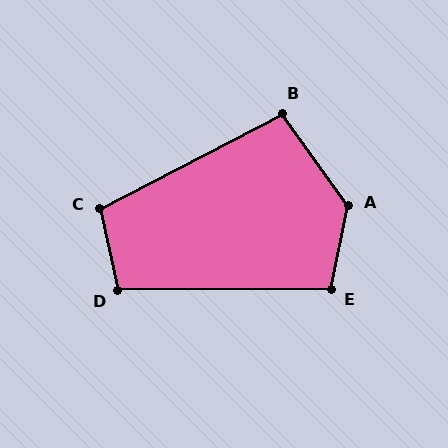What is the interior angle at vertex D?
Approximately 102 degrees (obtuse).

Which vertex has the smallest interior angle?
B, at approximately 98 degrees.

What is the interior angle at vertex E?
Approximately 102 degrees (obtuse).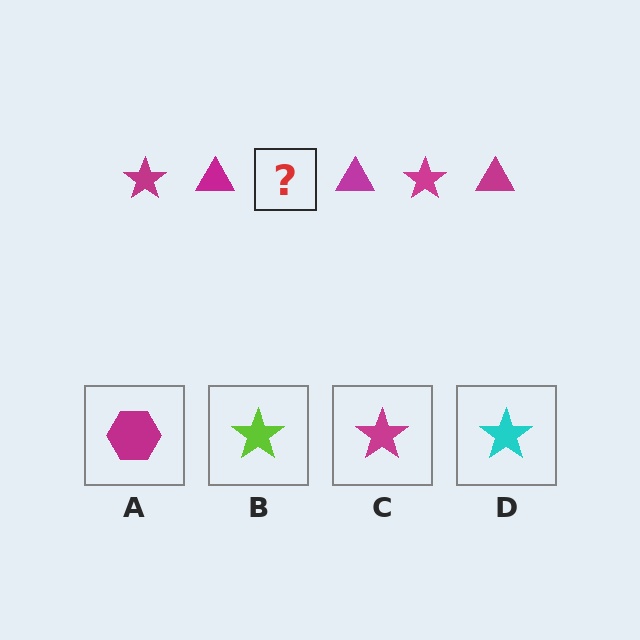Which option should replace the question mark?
Option C.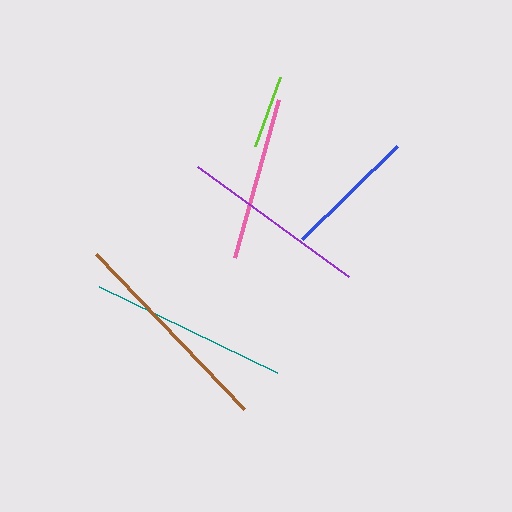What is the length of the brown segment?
The brown segment is approximately 214 pixels long.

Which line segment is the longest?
The brown line is the longest at approximately 214 pixels.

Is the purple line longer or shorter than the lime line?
The purple line is longer than the lime line.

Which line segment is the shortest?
The lime line is the shortest at approximately 74 pixels.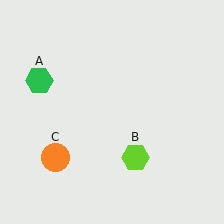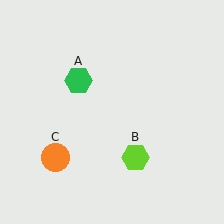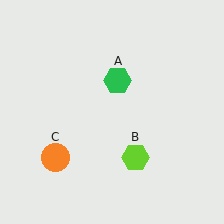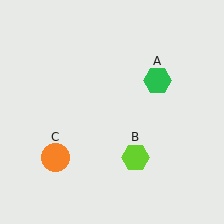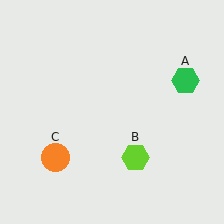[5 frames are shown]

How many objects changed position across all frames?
1 object changed position: green hexagon (object A).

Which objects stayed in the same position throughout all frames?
Lime hexagon (object B) and orange circle (object C) remained stationary.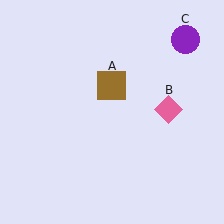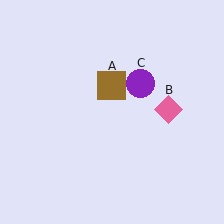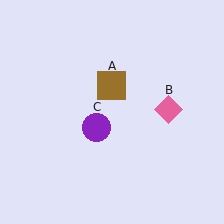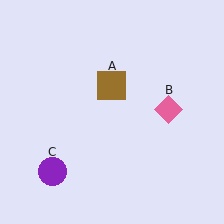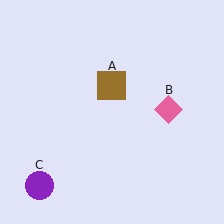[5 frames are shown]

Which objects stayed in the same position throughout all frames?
Brown square (object A) and pink diamond (object B) remained stationary.